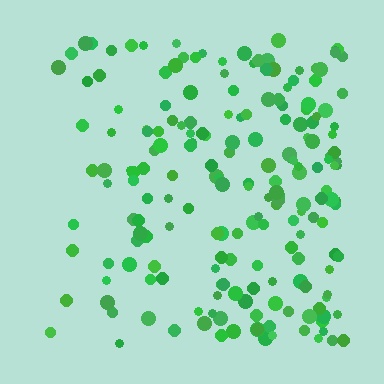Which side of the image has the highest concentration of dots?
The right.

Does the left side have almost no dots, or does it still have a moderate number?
Still a moderate number, just noticeably fewer than the right.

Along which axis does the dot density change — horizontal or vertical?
Horizontal.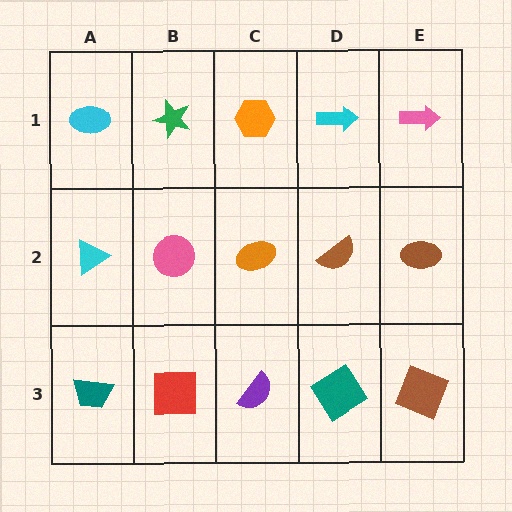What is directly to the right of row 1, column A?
A green star.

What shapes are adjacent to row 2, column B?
A green star (row 1, column B), a red square (row 3, column B), a cyan triangle (row 2, column A), an orange ellipse (row 2, column C).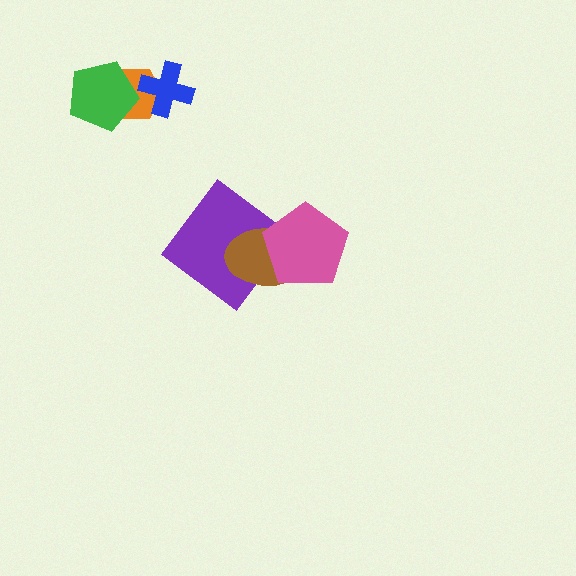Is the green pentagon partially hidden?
No, no other shape covers it.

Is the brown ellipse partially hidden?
Yes, it is partially covered by another shape.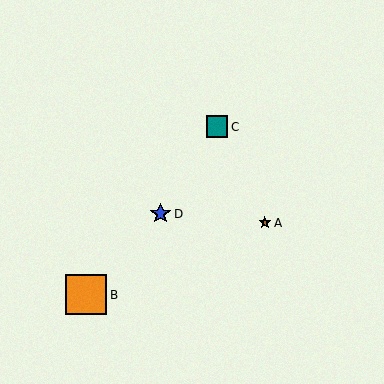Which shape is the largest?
The orange square (labeled B) is the largest.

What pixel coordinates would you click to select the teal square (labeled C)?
Click at (217, 127) to select the teal square C.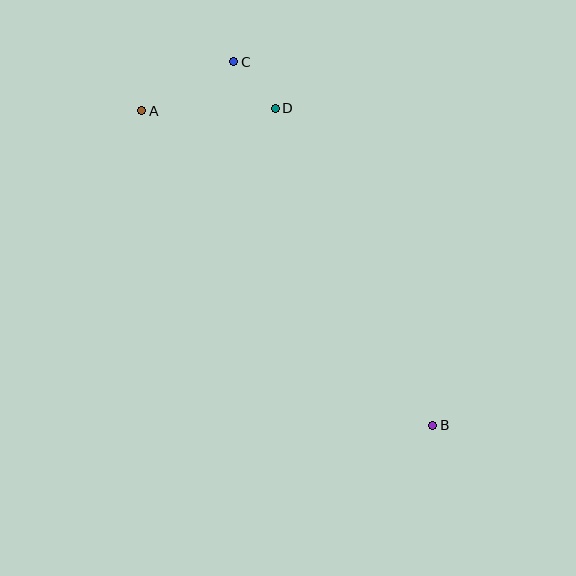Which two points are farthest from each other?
Points A and B are farthest from each other.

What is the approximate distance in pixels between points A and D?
The distance between A and D is approximately 133 pixels.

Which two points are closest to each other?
Points C and D are closest to each other.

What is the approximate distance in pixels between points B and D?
The distance between B and D is approximately 354 pixels.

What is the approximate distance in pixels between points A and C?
The distance between A and C is approximately 104 pixels.